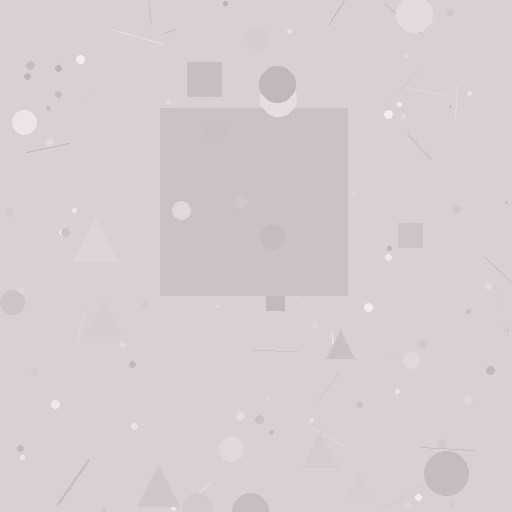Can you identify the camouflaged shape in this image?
The camouflaged shape is a square.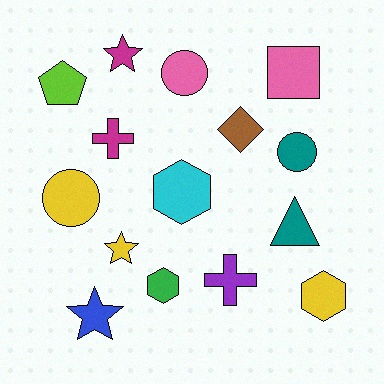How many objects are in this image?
There are 15 objects.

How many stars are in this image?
There are 3 stars.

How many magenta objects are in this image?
There are 2 magenta objects.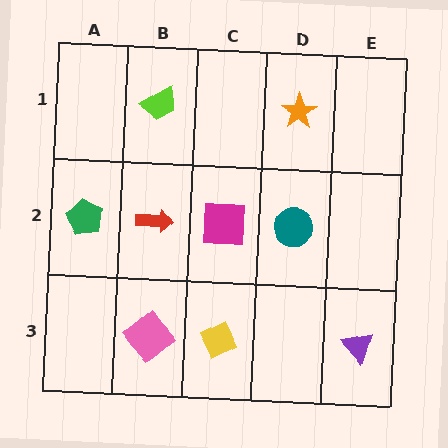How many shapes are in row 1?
2 shapes.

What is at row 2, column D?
A teal circle.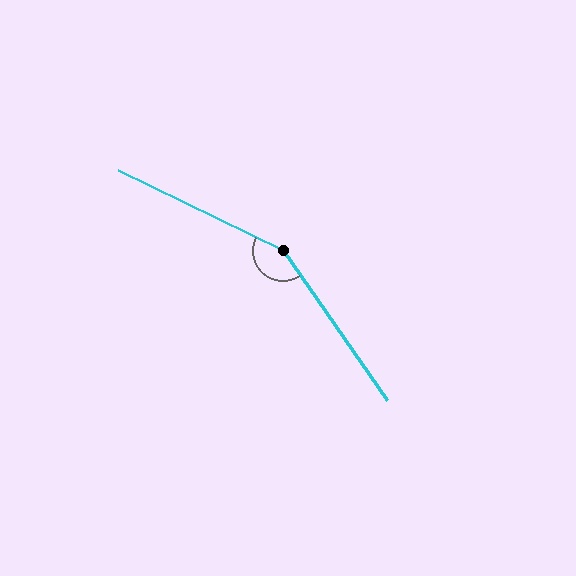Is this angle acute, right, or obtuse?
It is obtuse.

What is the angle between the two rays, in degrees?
Approximately 151 degrees.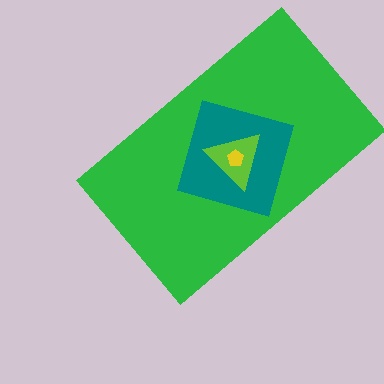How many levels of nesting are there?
4.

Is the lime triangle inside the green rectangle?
Yes.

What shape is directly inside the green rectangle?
The teal diamond.